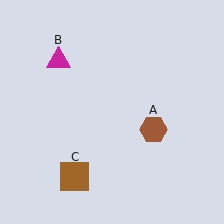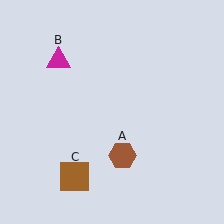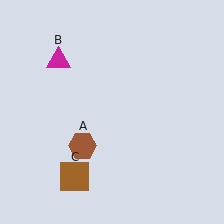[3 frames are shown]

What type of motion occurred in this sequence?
The brown hexagon (object A) rotated clockwise around the center of the scene.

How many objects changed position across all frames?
1 object changed position: brown hexagon (object A).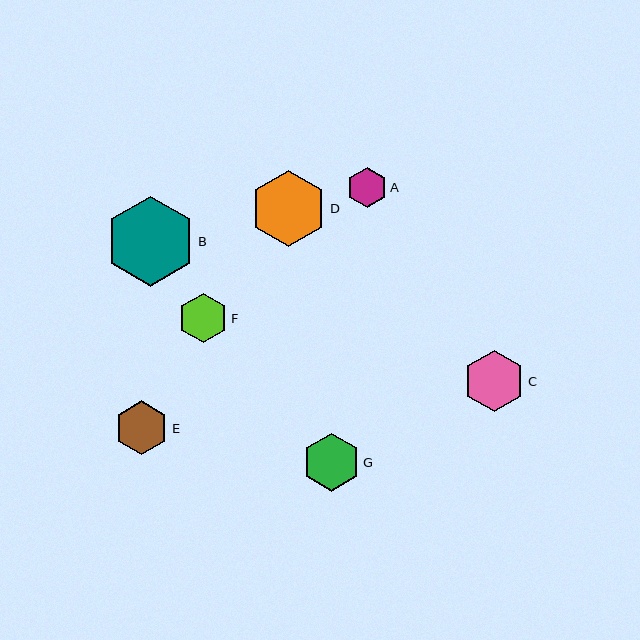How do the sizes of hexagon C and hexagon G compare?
Hexagon C and hexagon G are approximately the same size.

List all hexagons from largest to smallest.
From largest to smallest: B, D, C, G, E, F, A.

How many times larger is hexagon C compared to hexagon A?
Hexagon C is approximately 1.5 times the size of hexagon A.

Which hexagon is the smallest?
Hexagon A is the smallest with a size of approximately 40 pixels.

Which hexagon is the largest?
Hexagon B is the largest with a size of approximately 90 pixels.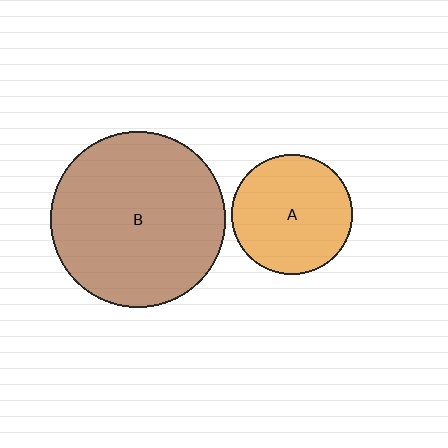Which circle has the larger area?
Circle B (brown).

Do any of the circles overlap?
No, none of the circles overlap.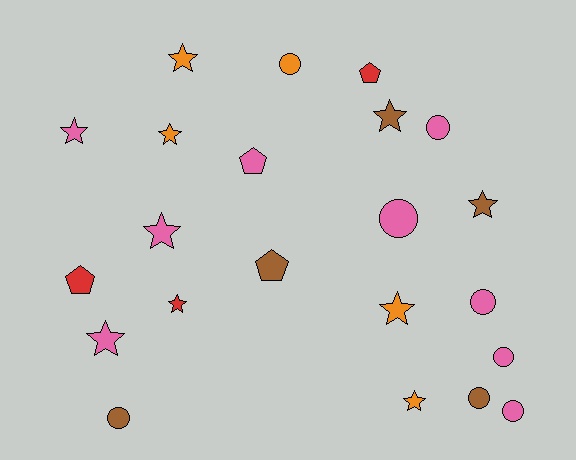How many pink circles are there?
There are 5 pink circles.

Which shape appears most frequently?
Star, with 10 objects.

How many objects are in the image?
There are 22 objects.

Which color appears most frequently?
Pink, with 9 objects.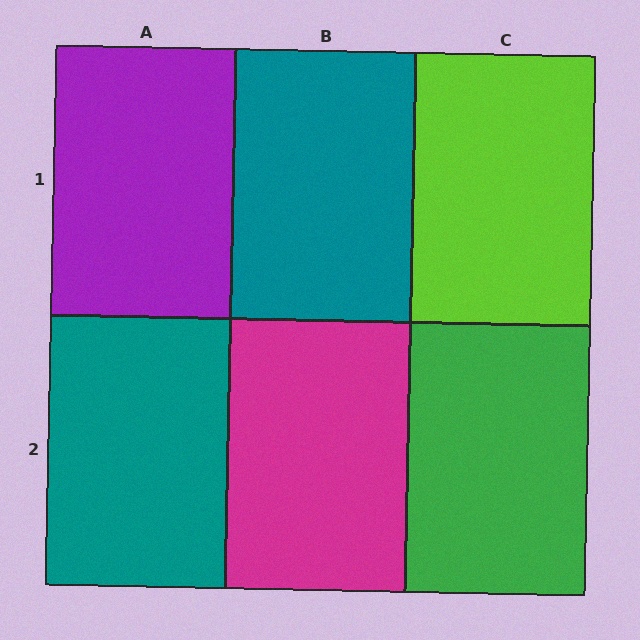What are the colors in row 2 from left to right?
Teal, magenta, green.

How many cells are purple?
1 cell is purple.